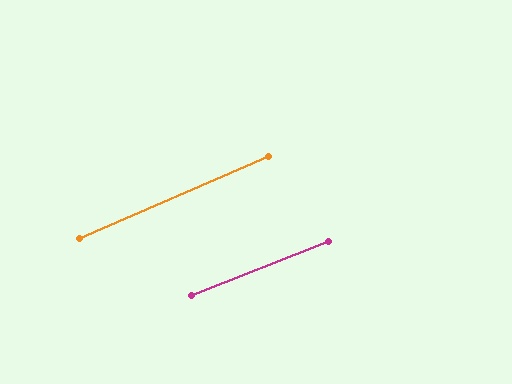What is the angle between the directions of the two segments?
Approximately 2 degrees.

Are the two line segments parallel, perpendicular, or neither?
Parallel — their directions differ by only 1.9°.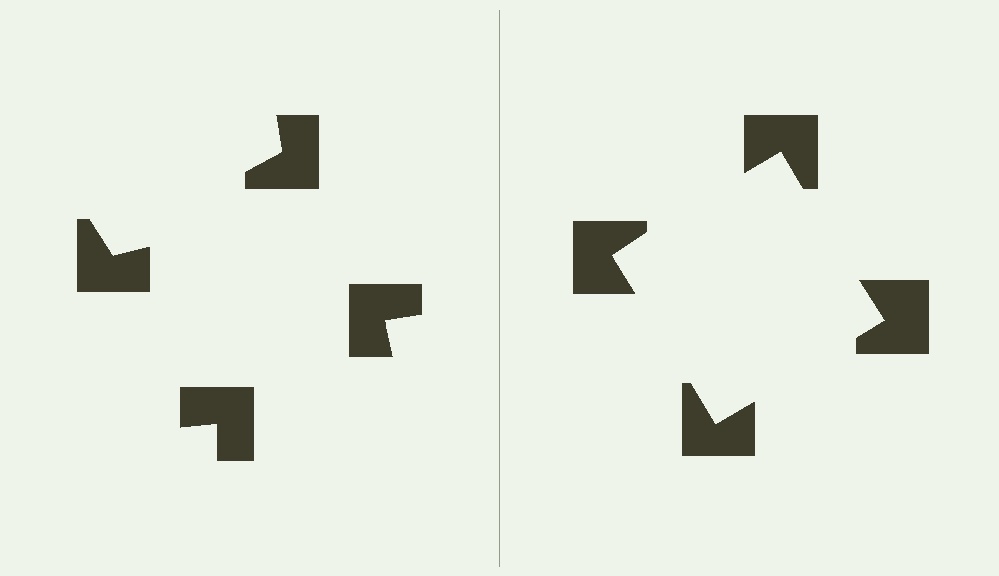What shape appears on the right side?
An illusory square.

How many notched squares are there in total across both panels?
8 — 4 on each side.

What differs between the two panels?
The notched squares are positioned identically on both sides; only the wedge orientations differ. On the right they align to a square; on the left they are misaligned.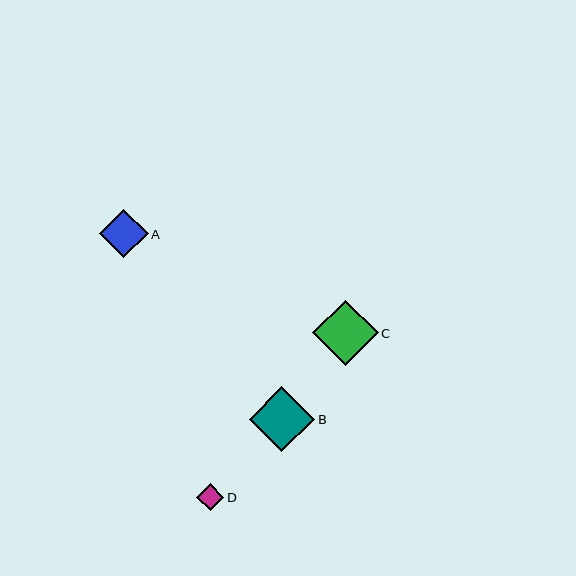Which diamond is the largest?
Diamond C is the largest with a size of approximately 66 pixels.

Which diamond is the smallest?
Diamond D is the smallest with a size of approximately 27 pixels.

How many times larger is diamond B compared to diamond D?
Diamond B is approximately 2.4 times the size of diamond D.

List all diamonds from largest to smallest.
From largest to smallest: C, B, A, D.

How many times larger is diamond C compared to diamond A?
Diamond C is approximately 1.4 times the size of diamond A.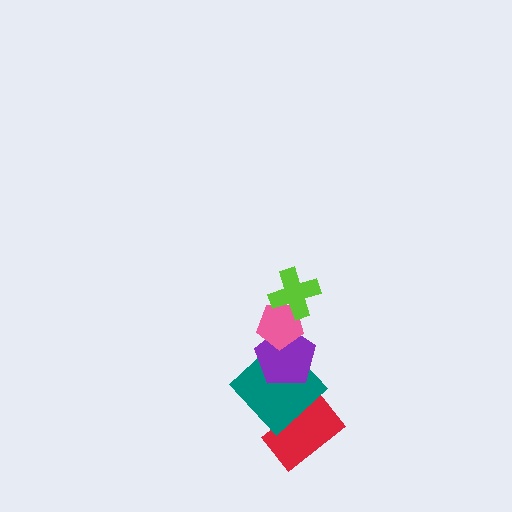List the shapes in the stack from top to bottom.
From top to bottom: the lime cross, the pink pentagon, the purple pentagon, the teal diamond, the red rectangle.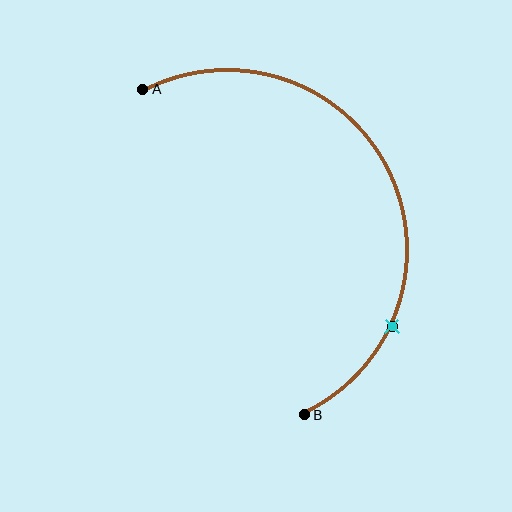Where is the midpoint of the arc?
The arc midpoint is the point on the curve farthest from the straight line joining A and B. It sits to the right of that line.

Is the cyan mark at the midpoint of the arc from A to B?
No. The cyan mark lies on the arc but is closer to endpoint B. The arc midpoint would be at the point on the curve equidistant along the arc from both A and B.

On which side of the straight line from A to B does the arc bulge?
The arc bulges to the right of the straight line connecting A and B.